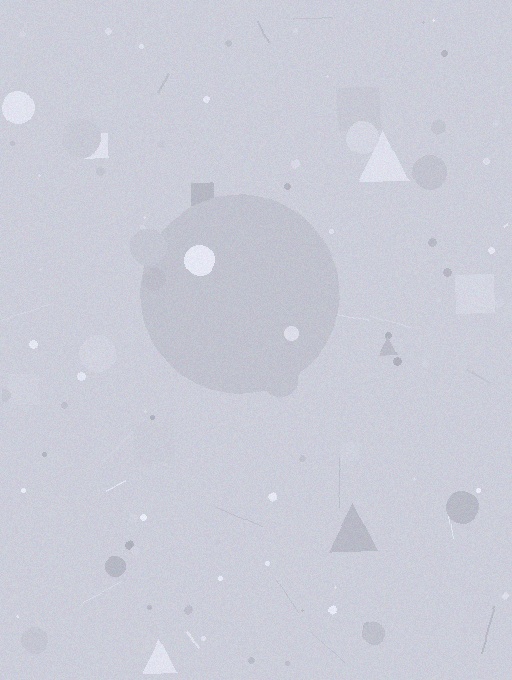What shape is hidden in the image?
A circle is hidden in the image.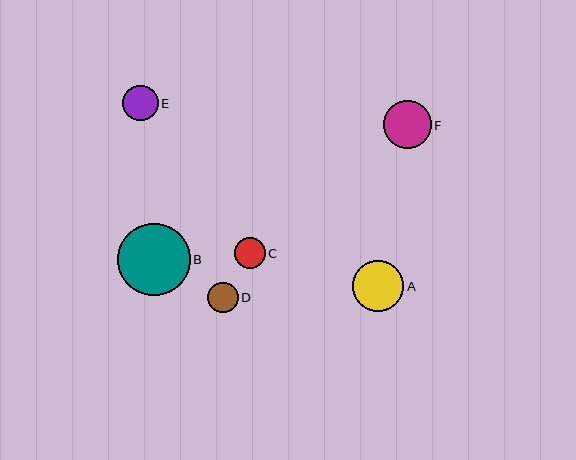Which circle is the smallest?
Circle D is the smallest with a size of approximately 30 pixels.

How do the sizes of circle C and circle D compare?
Circle C and circle D are approximately the same size.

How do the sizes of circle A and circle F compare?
Circle A and circle F are approximately the same size.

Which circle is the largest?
Circle B is the largest with a size of approximately 72 pixels.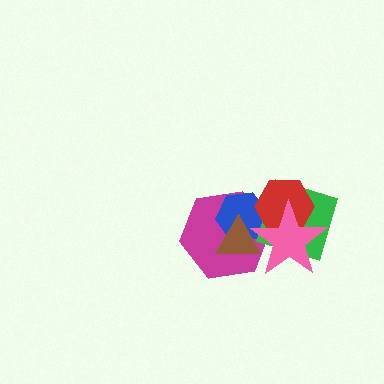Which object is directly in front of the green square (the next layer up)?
The red hexagon is directly in front of the green square.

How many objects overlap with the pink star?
5 objects overlap with the pink star.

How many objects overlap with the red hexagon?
4 objects overlap with the red hexagon.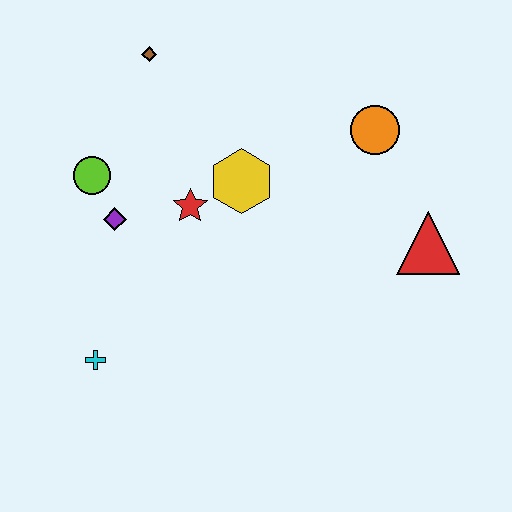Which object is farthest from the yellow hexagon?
The cyan cross is farthest from the yellow hexagon.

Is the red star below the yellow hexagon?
Yes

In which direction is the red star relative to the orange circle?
The red star is to the left of the orange circle.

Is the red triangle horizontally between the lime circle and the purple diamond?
No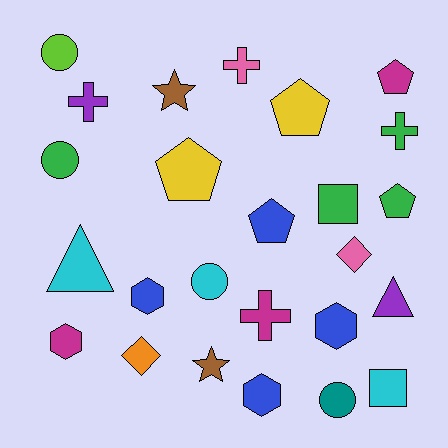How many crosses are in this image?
There are 4 crosses.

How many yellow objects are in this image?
There are 2 yellow objects.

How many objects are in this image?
There are 25 objects.